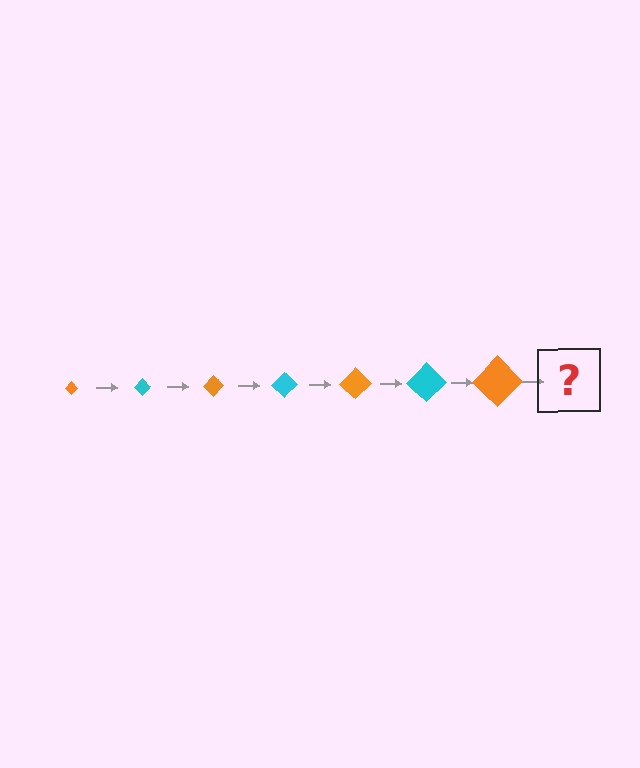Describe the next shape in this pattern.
It should be a cyan diamond, larger than the previous one.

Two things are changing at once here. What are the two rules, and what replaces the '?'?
The two rules are that the diamond grows larger each step and the color cycles through orange and cyan. The '?' should be a cyan diamond, larger than the previous one.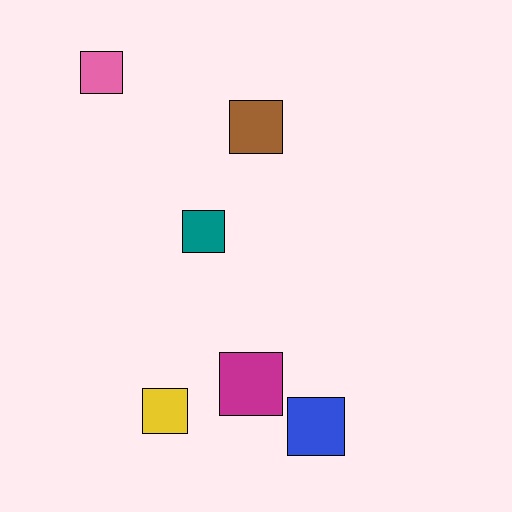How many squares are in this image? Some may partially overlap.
There are 6 squares.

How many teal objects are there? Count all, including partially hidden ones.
There is 1 teal object.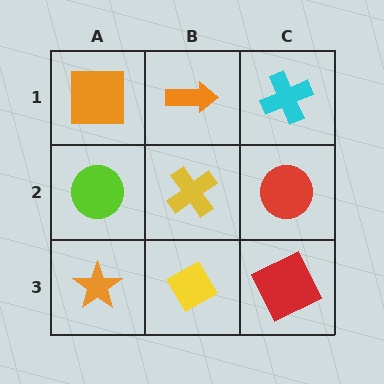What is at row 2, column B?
A yellow cross.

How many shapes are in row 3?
3 shapes.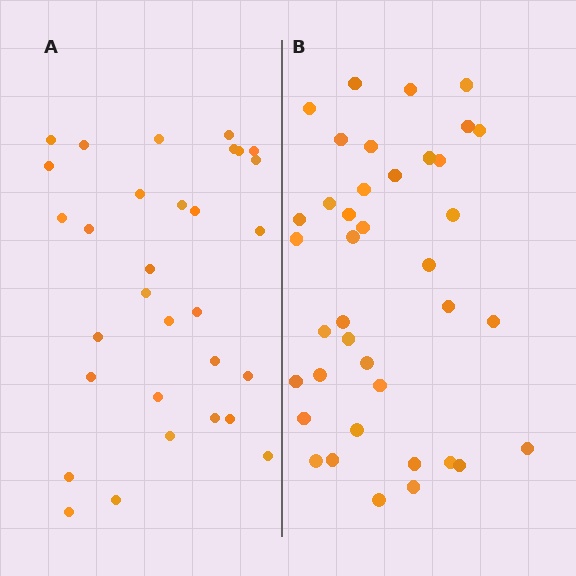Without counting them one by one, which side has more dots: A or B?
Region B (the right region) has more dots.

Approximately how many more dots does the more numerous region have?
Region B has roughly 8 or so more dots than region A.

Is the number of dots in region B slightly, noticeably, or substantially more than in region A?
Region B has noticeably more, but not dramatically so. The ratio is roughly 1.3 to 1.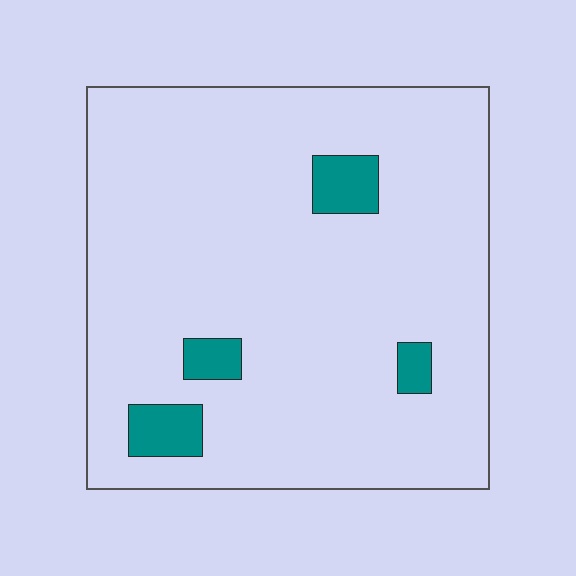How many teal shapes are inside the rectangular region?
4.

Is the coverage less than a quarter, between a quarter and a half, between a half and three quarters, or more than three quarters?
Less than a quarter.